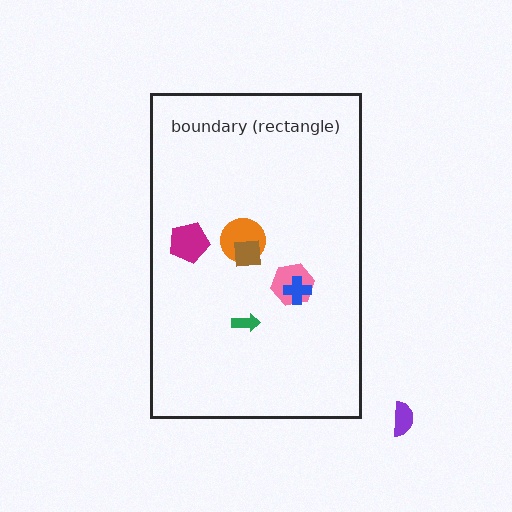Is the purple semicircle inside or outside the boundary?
Outside.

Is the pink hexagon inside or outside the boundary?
Inside.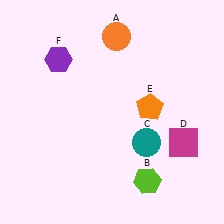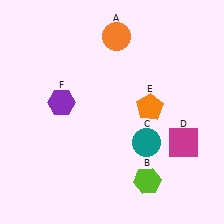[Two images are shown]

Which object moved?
The purple hexagon (F) moved down.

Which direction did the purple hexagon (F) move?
The purple hexagon (F) moved down.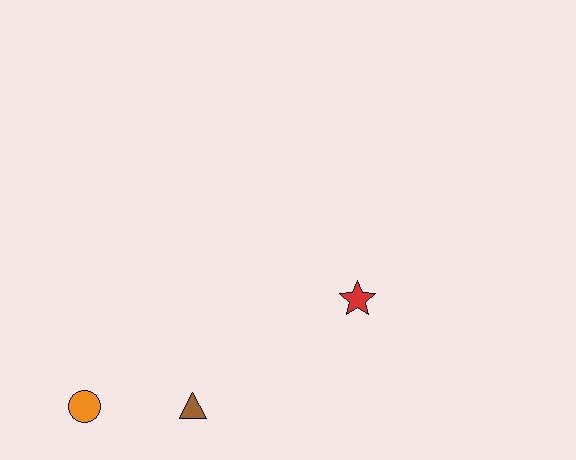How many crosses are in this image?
There are no crosses.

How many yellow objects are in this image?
There are no yellow objects.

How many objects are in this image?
There are 3 objects.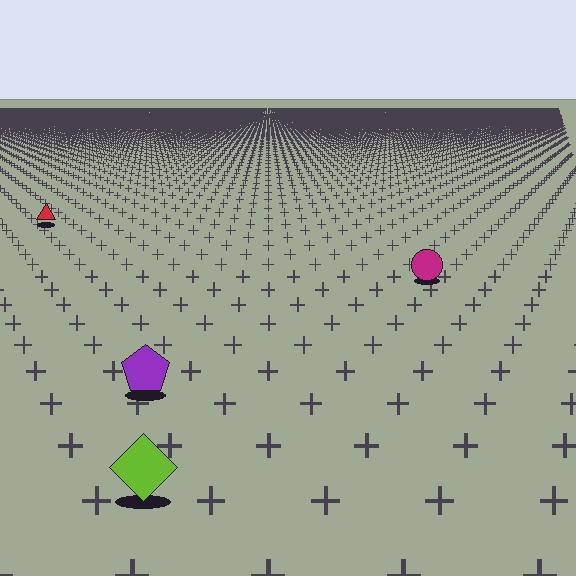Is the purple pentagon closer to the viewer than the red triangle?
Yes. The purple pentagon is closer — you can tell from the texture gradient: the ground texture is coarser near it.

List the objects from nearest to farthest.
From nearest to farthest: the lime diamond, the purple pentagon, the magenta circle, the red triangle.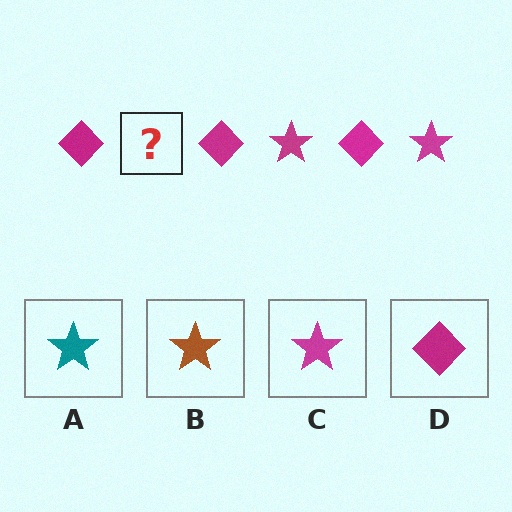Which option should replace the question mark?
Option C.